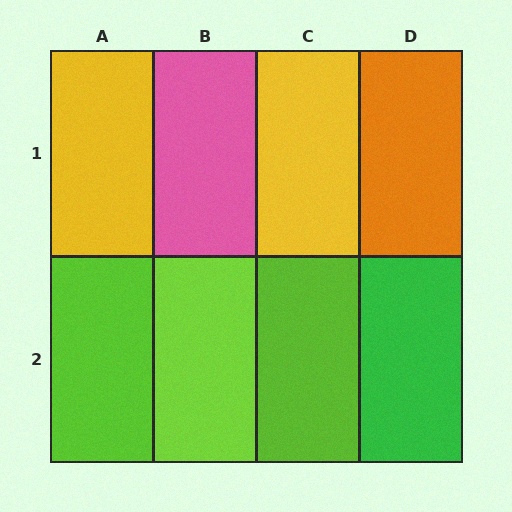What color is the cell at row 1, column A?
Yellow.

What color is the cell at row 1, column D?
Orange.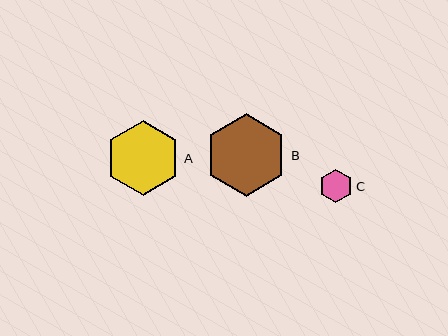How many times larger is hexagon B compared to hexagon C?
Hexagon B is approximately 2.5 times the size of hexagon C.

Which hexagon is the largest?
Hexagon B is the largest with a size of approximately 83 pixels.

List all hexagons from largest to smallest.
From largest to smallest: B, A, C.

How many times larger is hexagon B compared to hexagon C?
Hexagon B is approximately 2.5 times the size of hexagon C.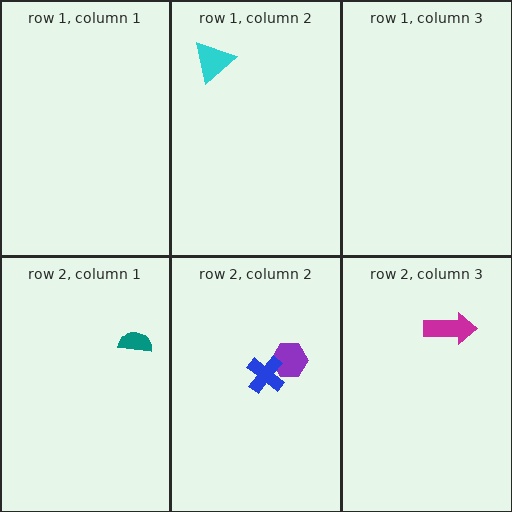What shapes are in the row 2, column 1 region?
The teal semicircle.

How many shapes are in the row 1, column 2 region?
1.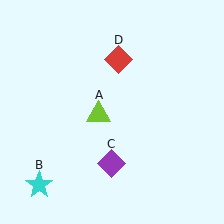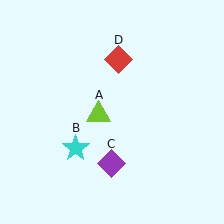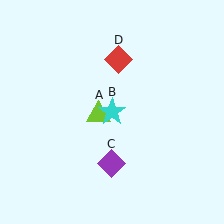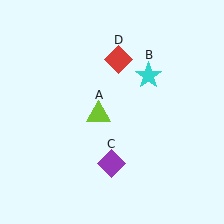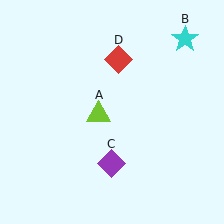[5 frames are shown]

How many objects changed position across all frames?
1 object changed position: cyan star (object B).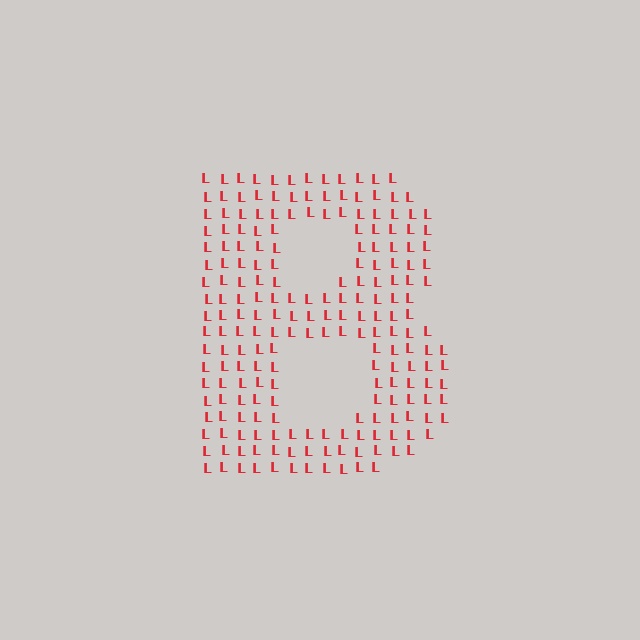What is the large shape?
The large shape is the letter B.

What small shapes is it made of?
It is made of small letter L's.